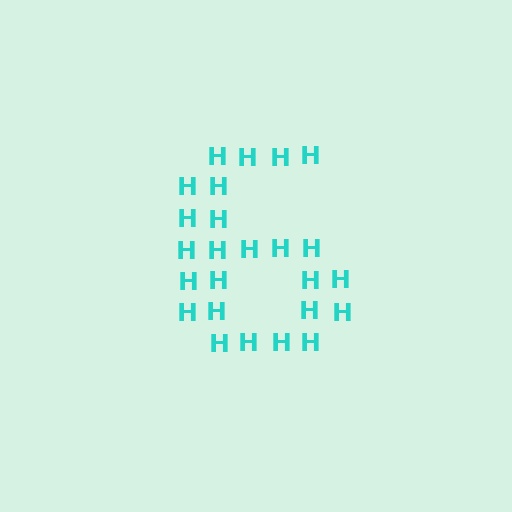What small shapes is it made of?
It is made of small letter H's.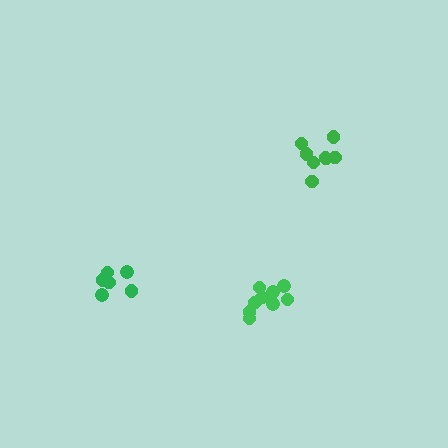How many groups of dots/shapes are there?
There are 3 groups.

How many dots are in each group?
Group 1: 9 dots, Group 2: 8 dots, Group 3: 6 dots (23 total).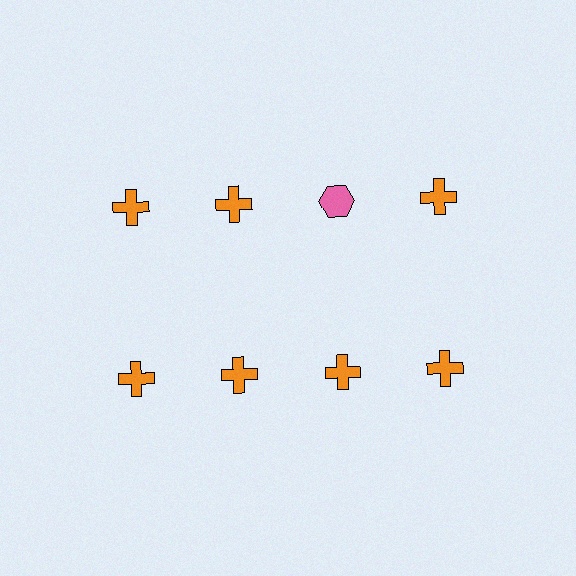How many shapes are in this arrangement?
There are 8 shapes arranged in a grid pattern.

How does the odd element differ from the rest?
It differs in both color (pink instead of orange) and shape (hexagon instead of cross).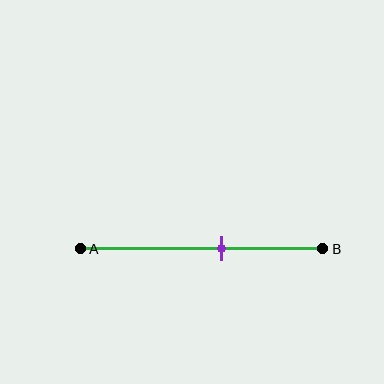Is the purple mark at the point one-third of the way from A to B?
No, the mark is at about 60% from A, not at the 33% one-third point.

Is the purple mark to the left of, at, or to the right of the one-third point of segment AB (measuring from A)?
The purple mark is to the right of the one-third point of segment AB.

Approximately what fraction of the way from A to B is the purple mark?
The purple mark is approximately 60% of the way from A to B.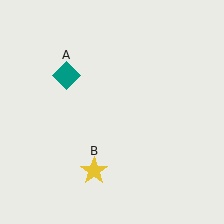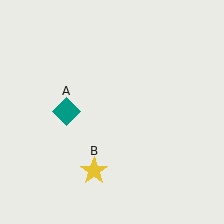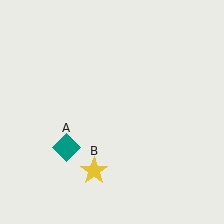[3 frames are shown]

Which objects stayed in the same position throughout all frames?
Yellow star (object B) remained stationary.